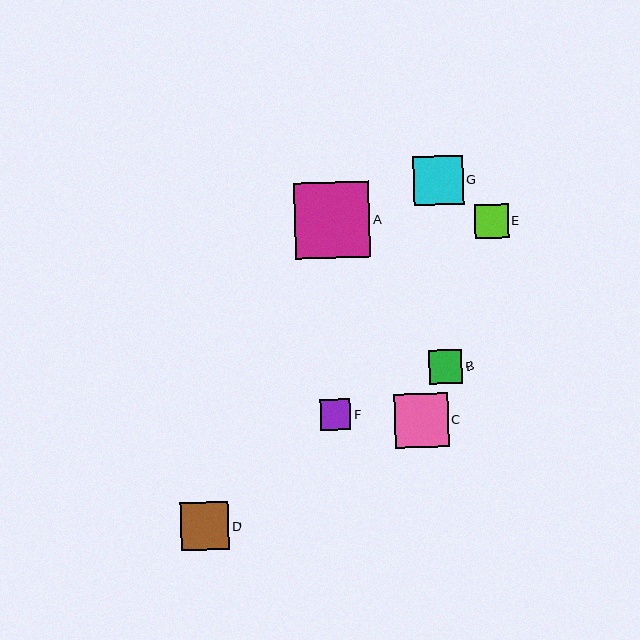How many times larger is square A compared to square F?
Square A is approximately 2.5 times the size of square F.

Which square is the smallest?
Square F is the smallest with a size of approximately 30 pixels.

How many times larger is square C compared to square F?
Square C is approximately 1.8 times the size of square F.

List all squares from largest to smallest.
From largest to smallest: A, C, G, D, B, E, F.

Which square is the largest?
Square A is the largest with a size of approximately 75 pixels.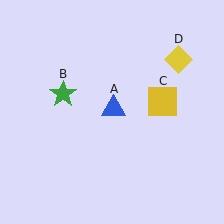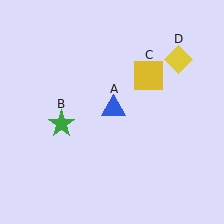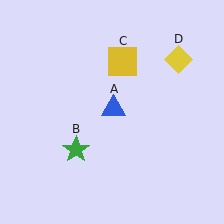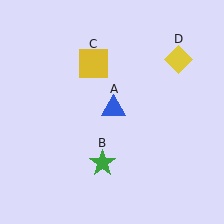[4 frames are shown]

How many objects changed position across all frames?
2 objects changed position: green star (object B), yellow square (object C).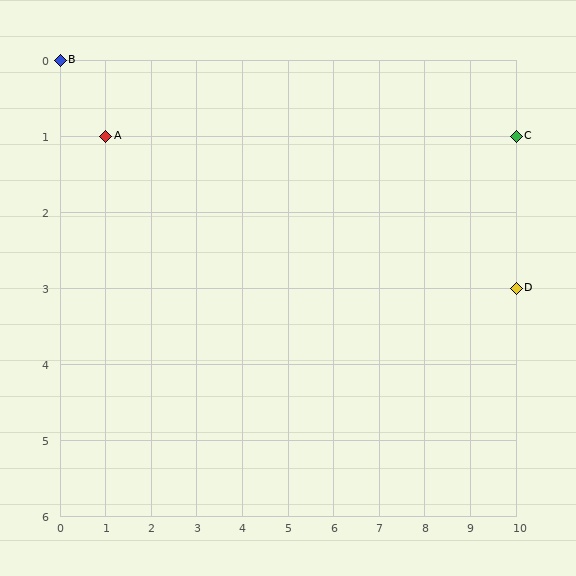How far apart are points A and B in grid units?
Points A and B are 1 column and 1 row apart (about 1.4 grid units diagonally).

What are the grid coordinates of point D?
Point D is at grid coordinates (10, 3).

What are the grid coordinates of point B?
Point B is at grid coordinates (0, 0).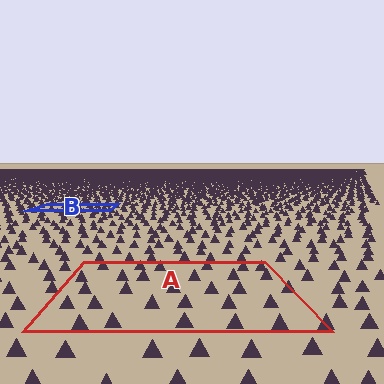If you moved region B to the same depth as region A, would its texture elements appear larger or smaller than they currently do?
They would appear larger. At a closer depth, the same texture elements are projected at a bigger on-screen size.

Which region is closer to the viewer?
Region A is closer. The texture elements there are larger and more spread out.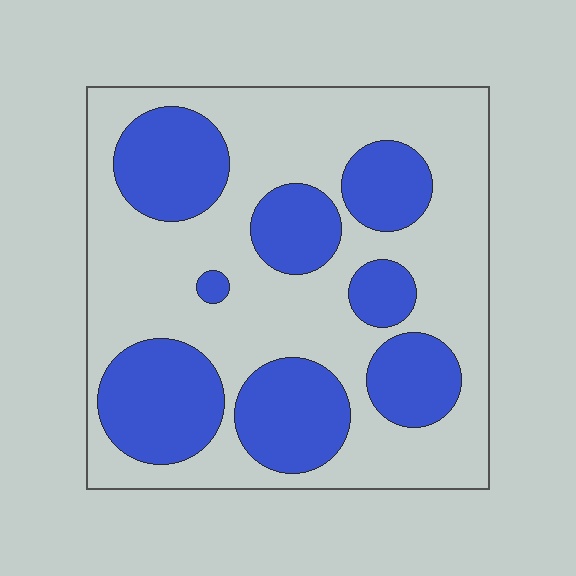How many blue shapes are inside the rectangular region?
8.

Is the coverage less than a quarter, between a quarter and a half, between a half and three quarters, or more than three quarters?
Between a quarter and a half.